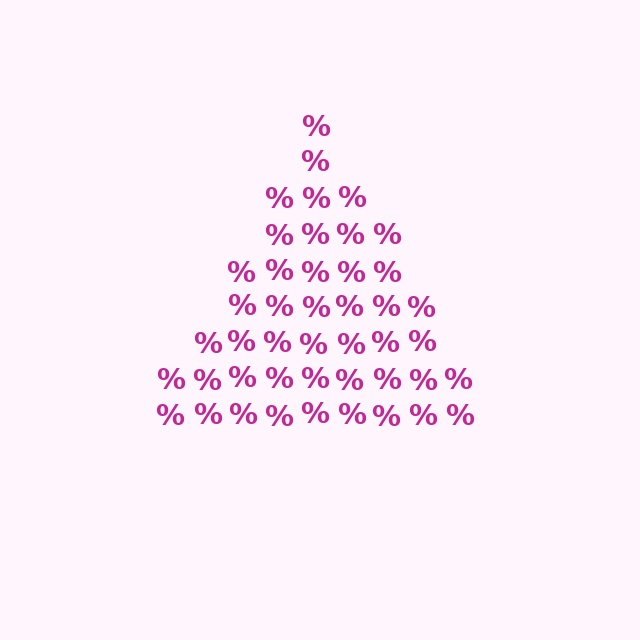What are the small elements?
The small elements are percent signs.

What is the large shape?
The large shape is a triangle.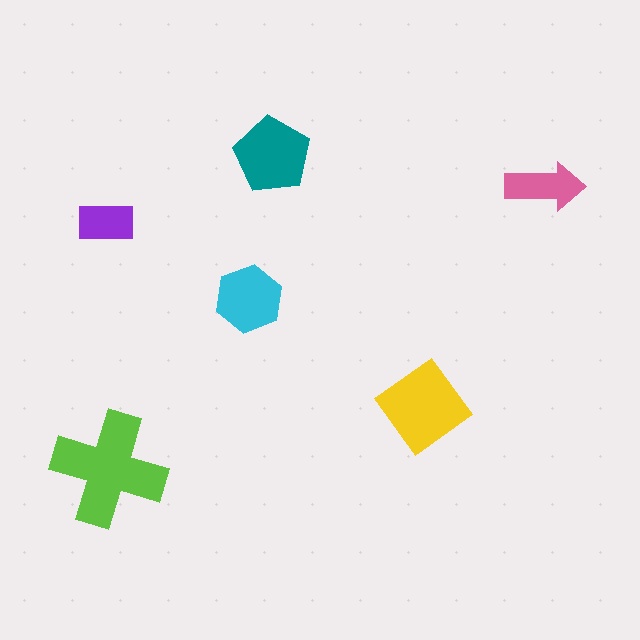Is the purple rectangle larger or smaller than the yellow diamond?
Smaller.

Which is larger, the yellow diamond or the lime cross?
The lime cross.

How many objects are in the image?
There are 6 objects in the image.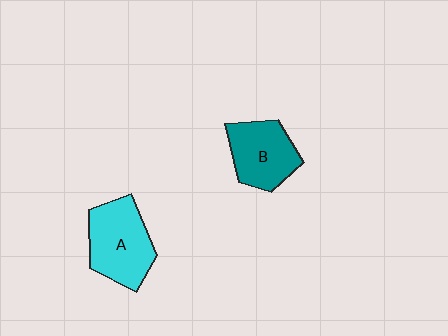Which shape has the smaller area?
Shape B (teal).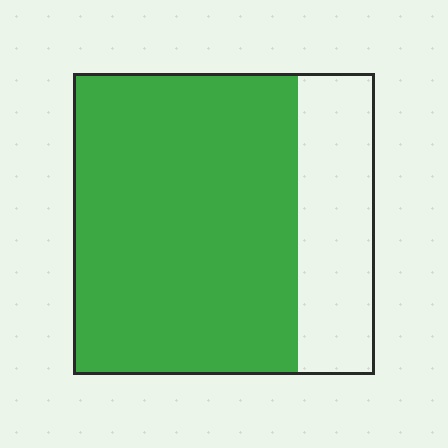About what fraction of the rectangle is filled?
About three quarters (3/4).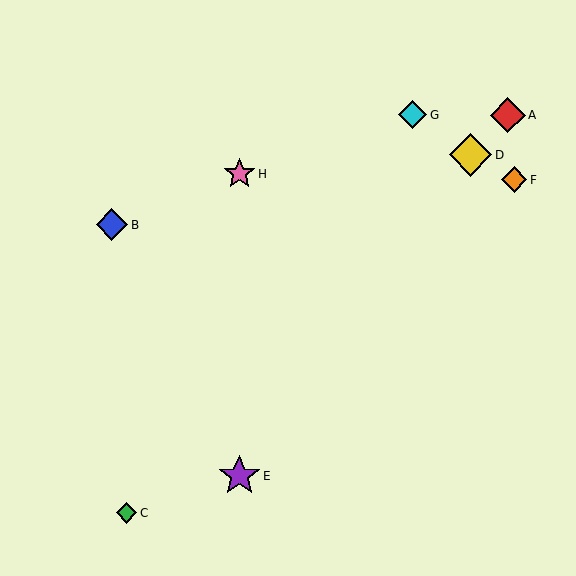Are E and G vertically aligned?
No, E is at x≈239 and G is at x≈413.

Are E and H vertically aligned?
Yes, both are at x≈239.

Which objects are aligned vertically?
Objects E, H are aligned vertically.